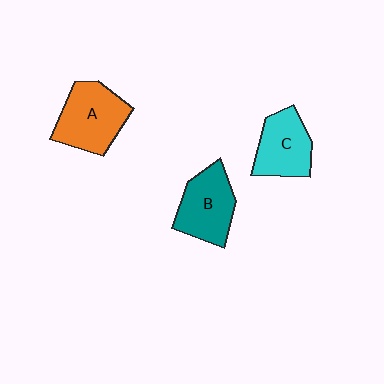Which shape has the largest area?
Shape A (orange).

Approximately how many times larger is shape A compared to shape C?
Approximately 1.2 times.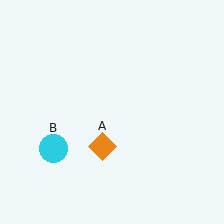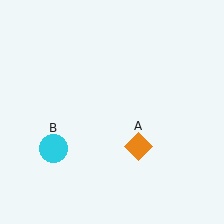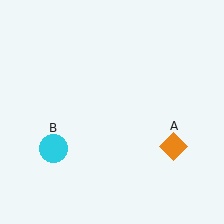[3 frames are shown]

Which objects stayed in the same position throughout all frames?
Cyan circle (object B) remained stationary.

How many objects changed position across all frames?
1 object changed position: orange diamond (object A).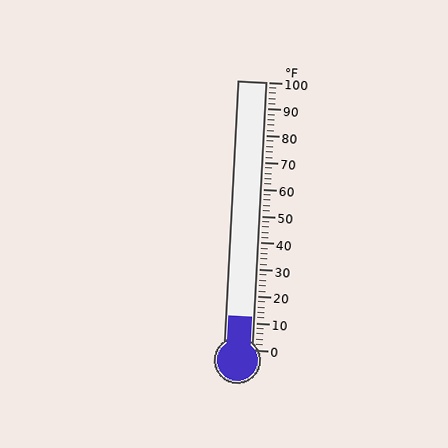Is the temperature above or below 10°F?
The temperature is above 10°F.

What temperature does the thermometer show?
The thermometer shows approximately 12°F.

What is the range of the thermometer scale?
The thermometer scale ranges from 0°F to 100°F.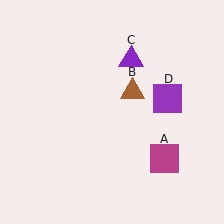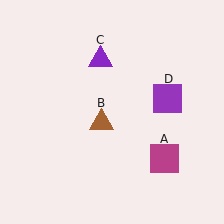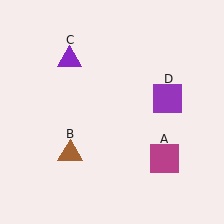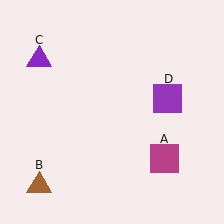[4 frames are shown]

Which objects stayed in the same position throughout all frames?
Magenta square (object A) and purple square (object D) remained stationary.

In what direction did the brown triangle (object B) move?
The brown triangle (object B) moved down and to the left.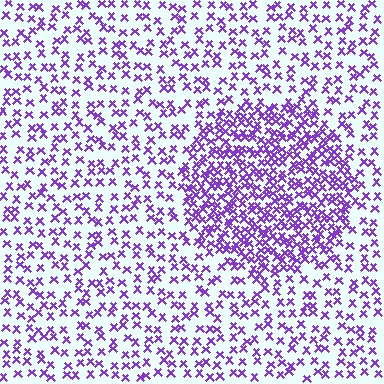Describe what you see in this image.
The image contains small purple elements arranged at two different densities. A circle-shaped region is visible where the elements are more densely packed than the surrounding area.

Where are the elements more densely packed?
The elements are more densely packed inside the circle boundary.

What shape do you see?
I see a circle.